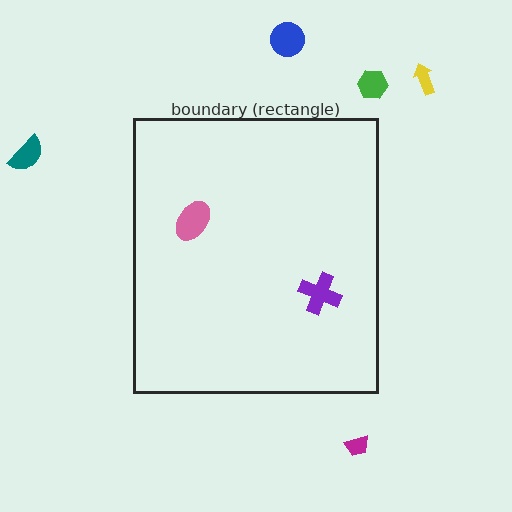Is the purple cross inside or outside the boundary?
Inside.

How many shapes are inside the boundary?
2 inside, 5 outside.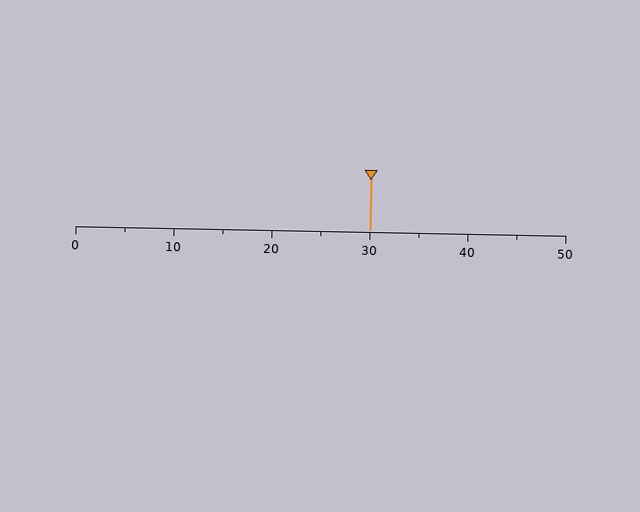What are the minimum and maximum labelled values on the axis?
The axis runs from 0 to 50.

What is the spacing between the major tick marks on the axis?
The major ticks are spaced 10 apart.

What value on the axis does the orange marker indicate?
The marker indicates approximately 30.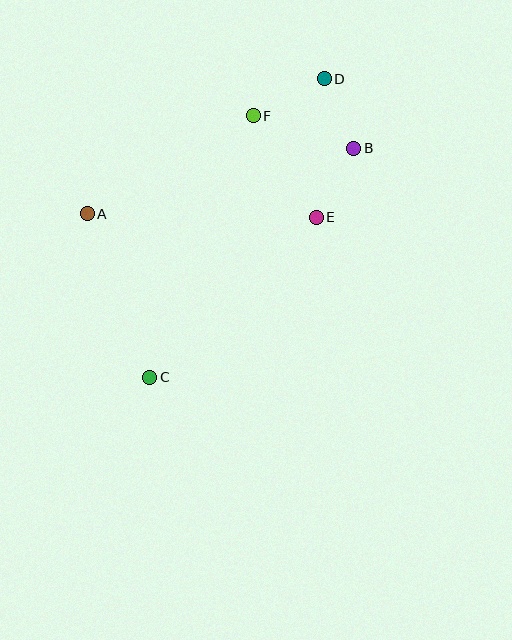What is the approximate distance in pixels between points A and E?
The distance between A and E is approximately 229 pixels.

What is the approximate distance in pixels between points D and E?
The distance between D and E is approximately 139 pixels.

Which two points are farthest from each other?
Points C and D are farthest from each other.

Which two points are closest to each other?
Points B and D are closest to each other.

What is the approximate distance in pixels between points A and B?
The distance between A and B is approximately 274 pixels.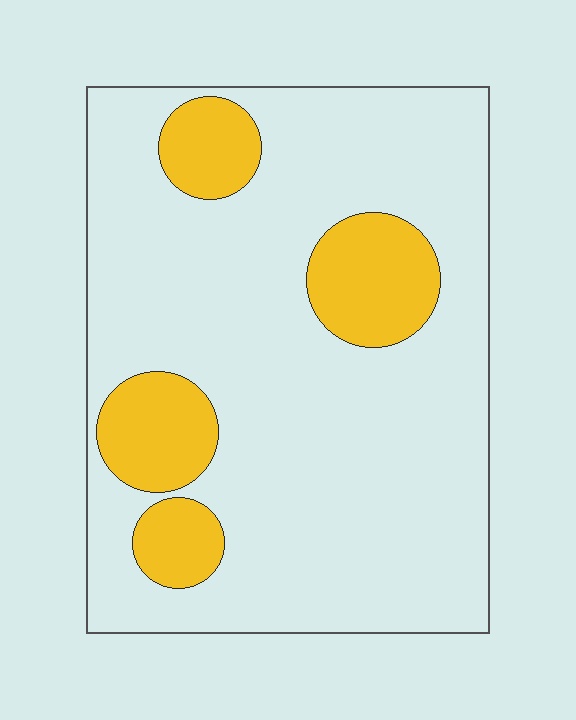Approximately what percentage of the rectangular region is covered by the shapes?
Approximately 20%.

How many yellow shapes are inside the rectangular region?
4.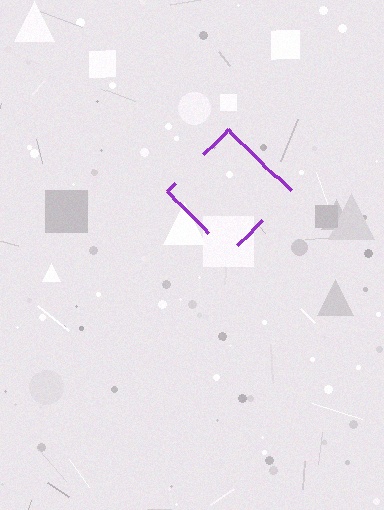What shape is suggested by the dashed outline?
The dashed outline suggests a diamond.